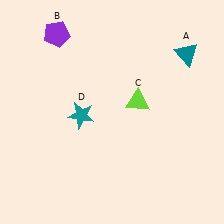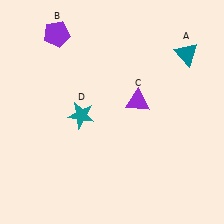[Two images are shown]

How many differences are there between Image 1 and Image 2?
There is 1 difference between the two images.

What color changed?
The triangle (C) changed from lime in Image 1 to purple in Image 2.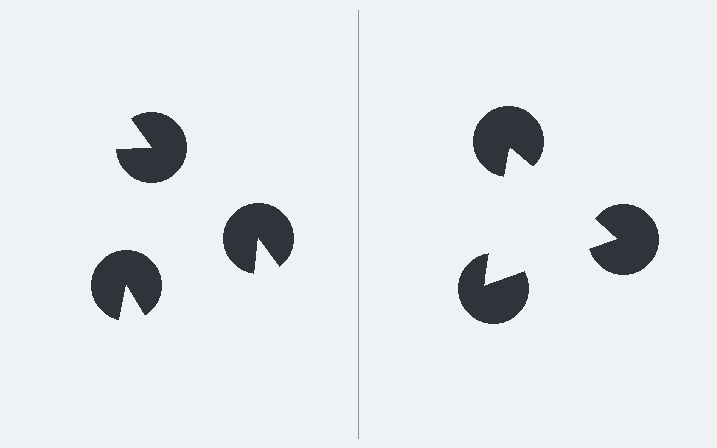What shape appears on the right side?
An illusory triangle.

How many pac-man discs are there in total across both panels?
6 — 3 on each side.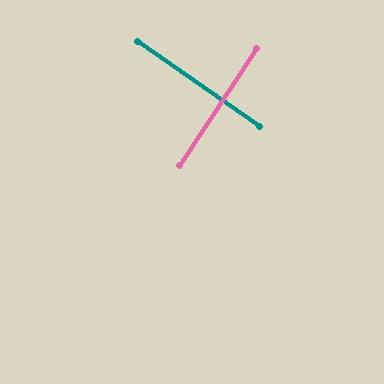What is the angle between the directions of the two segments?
Approximately 88 degrees.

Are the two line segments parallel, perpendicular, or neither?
Perpendicular — they meet at approximately 88°.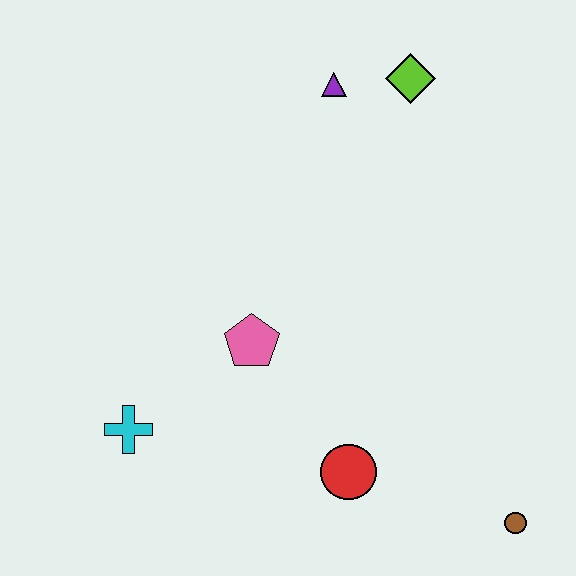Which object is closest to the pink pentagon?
The cyan cross is closest to the pink pentagon.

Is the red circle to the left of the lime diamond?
Yes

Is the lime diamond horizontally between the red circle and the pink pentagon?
No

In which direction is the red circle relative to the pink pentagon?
The red circle is below the pink pentagon.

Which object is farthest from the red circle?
The lime diamond is farthest from the red circle.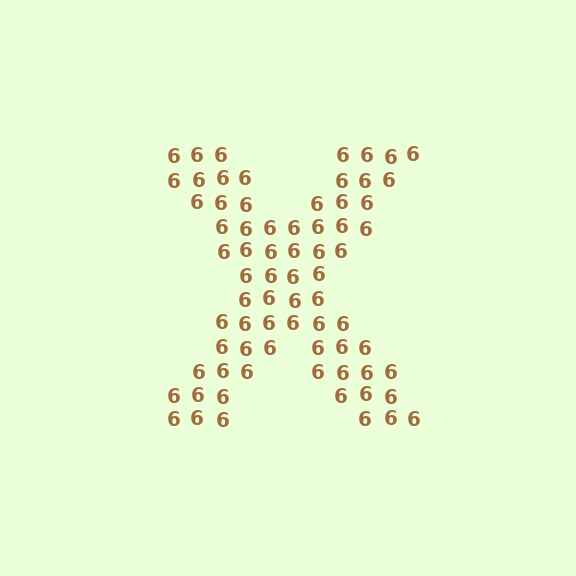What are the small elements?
The small elements are digit 6's.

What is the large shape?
The large shape is the letter X.